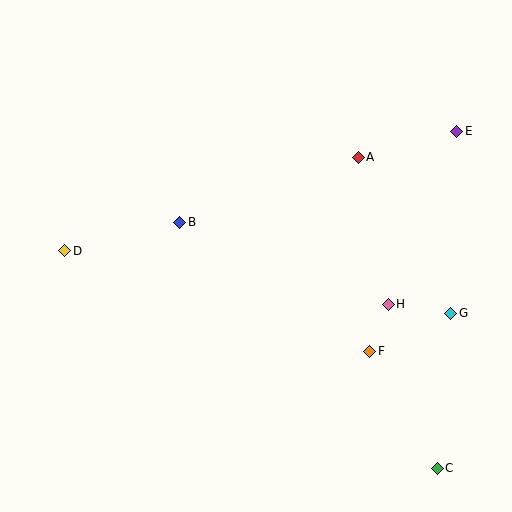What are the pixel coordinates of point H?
Point H is at (388, 304).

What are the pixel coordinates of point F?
Point F is at (370, 351).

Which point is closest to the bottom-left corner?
Point D is closest to the bottom-left corner.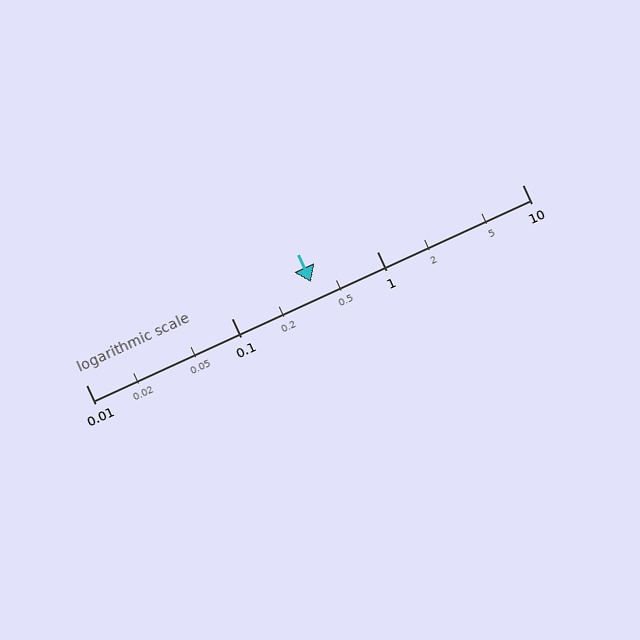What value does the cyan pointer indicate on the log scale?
The pointer indicates approximately 0.35.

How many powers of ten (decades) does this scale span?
The scale spans 3 decades, from 0.01 to 10.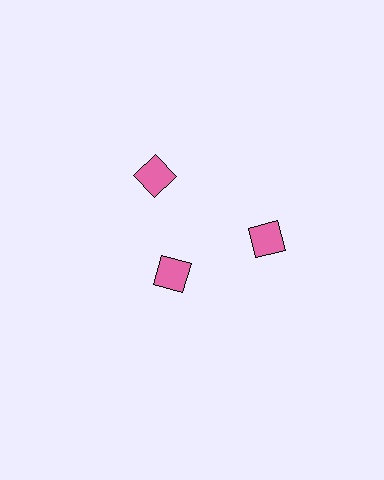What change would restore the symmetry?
The symmetry would be restored by moving it outward, back onto the ring so that all 3 diamonds sit at equal angles and equal distance from the center.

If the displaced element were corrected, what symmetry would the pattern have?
It would have 3-fold rotational symmetry — the pattern would map onto itself every 120 degrees.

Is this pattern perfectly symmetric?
No. The 3 pink diamonds are arranged in a ring, but one element near the 7 o'clock position is pulled inward toward the center, breaking the 3-fold rotational symmetry.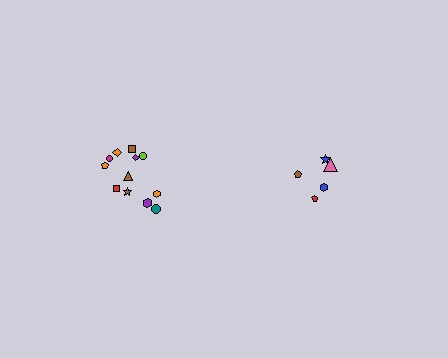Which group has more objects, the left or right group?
The left group.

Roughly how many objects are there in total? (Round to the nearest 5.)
Roughly 15 objects in total.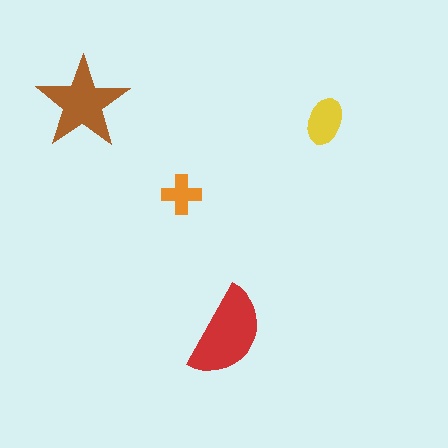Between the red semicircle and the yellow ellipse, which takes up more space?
The red semicircle.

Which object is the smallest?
The orange cross.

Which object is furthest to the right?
The yellow ellipse is rightmost.